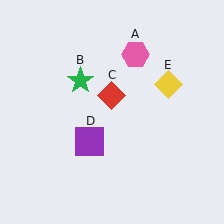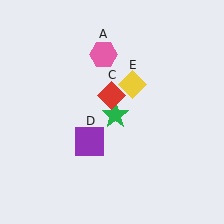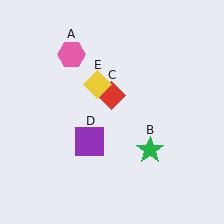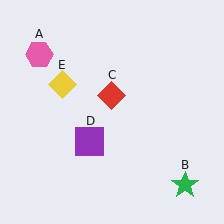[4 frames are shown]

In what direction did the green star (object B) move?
The green star (object B) moved down and to the right.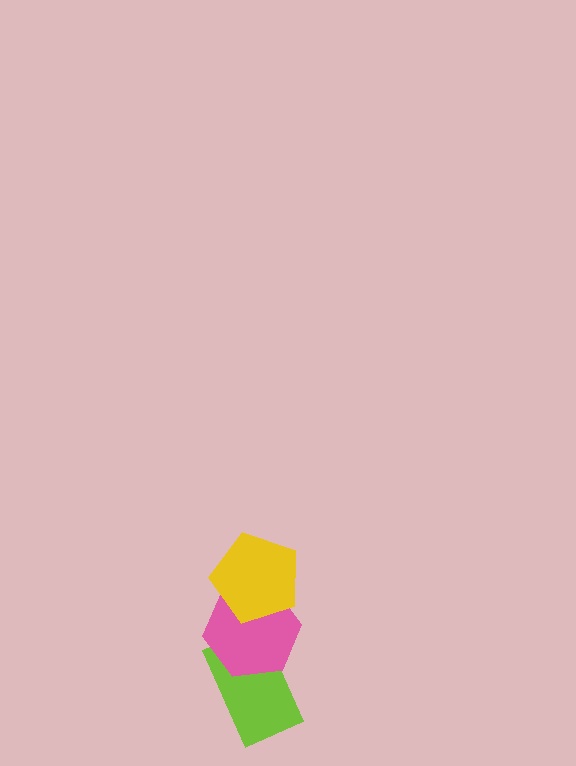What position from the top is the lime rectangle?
The lime rectangle is 3rd from the top.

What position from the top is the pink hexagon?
The pink hexagon is 2nd from the top.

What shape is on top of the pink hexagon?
The yellow pentagon is on top of the pink hexagon.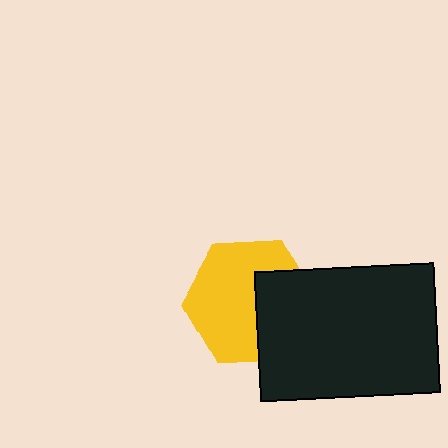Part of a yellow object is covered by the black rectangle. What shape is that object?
It is a hexagon.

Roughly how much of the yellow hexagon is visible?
About half of it is visible (roughly 64%).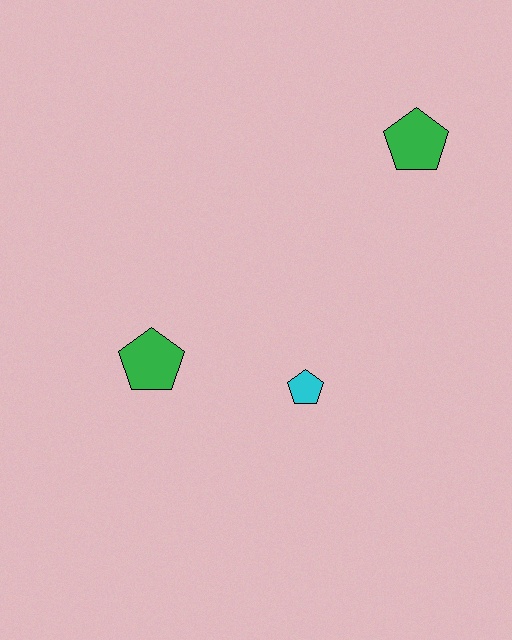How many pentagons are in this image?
There are 3 pentagons.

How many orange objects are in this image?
There are no orange objects.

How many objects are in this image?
There are 3 objects.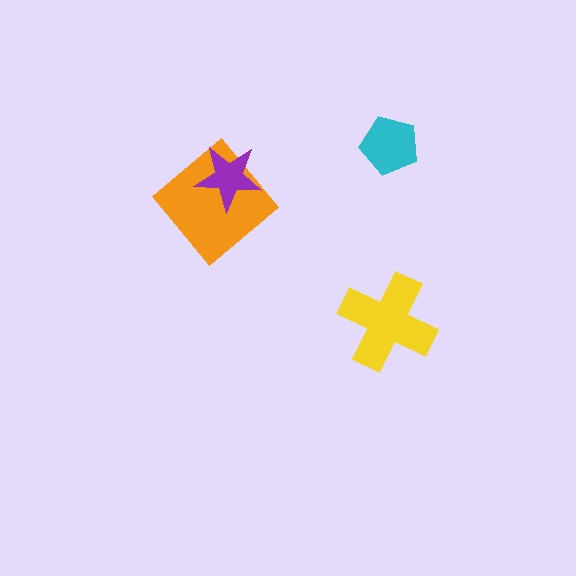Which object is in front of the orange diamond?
The purple star is in front of the orange diamond.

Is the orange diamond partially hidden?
Yes, it is partially covered by another shape.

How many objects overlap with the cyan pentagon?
0 objects overlap with the cyan pentagon.